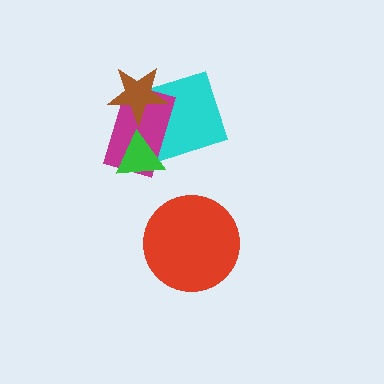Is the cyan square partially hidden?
Yes, it is partially covered by another shape.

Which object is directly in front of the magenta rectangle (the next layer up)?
The green triangle is directly in front of the magenta rectangle.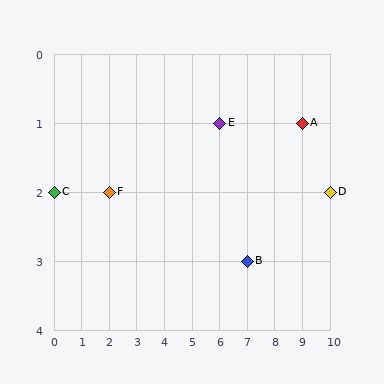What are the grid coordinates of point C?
Point C is at grid coordinates (0, 2).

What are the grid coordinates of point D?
Point D is at grid coordinates (10, 2).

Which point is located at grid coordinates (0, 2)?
Point C is at (0, 2).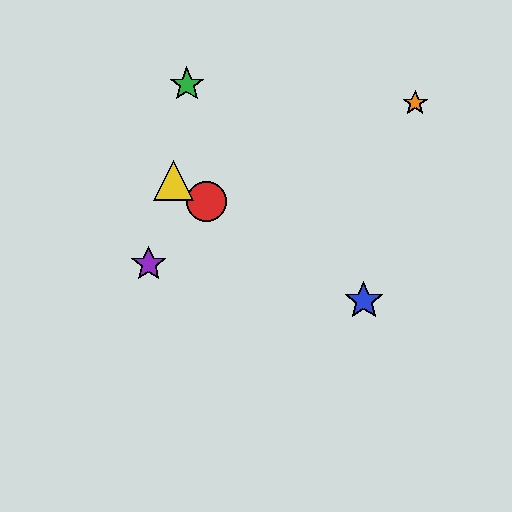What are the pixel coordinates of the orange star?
The orange star is at (415, 103).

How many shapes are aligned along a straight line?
3 shapes (the red circle, the blue star, the yellow triangle) are aligned along a straight line.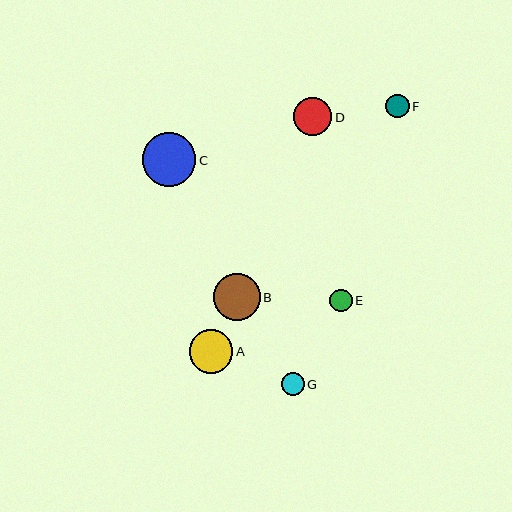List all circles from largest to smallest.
From largest to smallest: C, B, A, D, F, G, E.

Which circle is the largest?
Circle C is the largest with a size of approximately 54 pixels.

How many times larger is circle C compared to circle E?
Circle C is approximately 2.4 times the size of circle E.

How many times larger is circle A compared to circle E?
Circle A is approximately 2.0 times the size of circle E.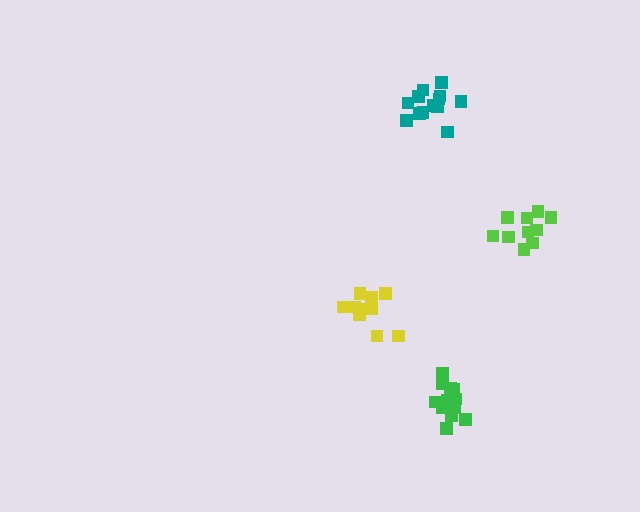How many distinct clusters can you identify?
There are 4 distinct clusters.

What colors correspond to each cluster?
The clusters are colored: lime, yellow, green, teal.